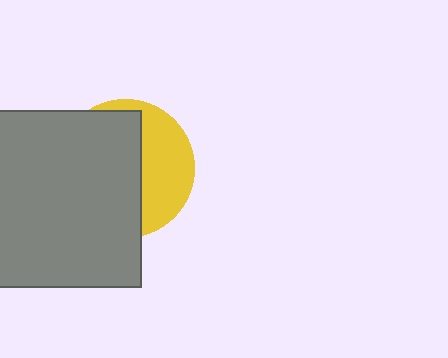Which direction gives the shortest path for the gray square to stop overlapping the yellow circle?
Moving left gives the shortest separation.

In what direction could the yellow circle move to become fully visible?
The yellow circle could move right. That would shift it out from behind the gray square entirely.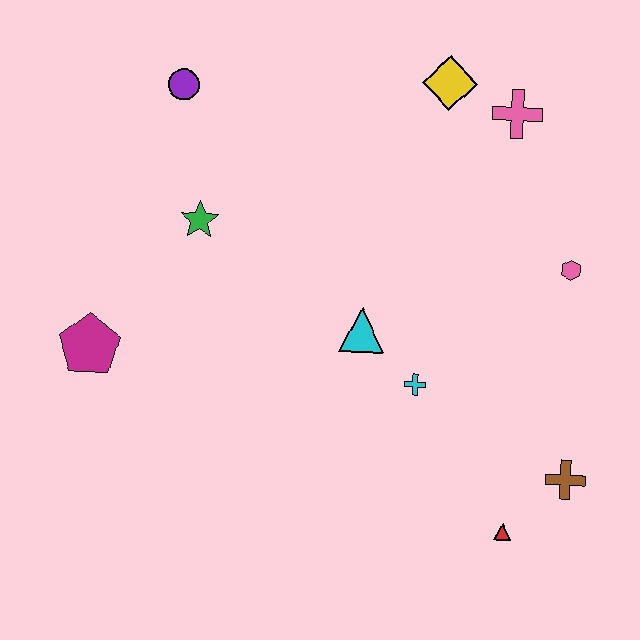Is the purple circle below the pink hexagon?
No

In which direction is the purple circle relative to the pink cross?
The purple circle is to the left of the pink cross.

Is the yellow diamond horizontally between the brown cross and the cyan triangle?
Yes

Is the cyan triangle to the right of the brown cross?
No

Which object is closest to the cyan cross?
The cyan triangle is closest to the cyan cross.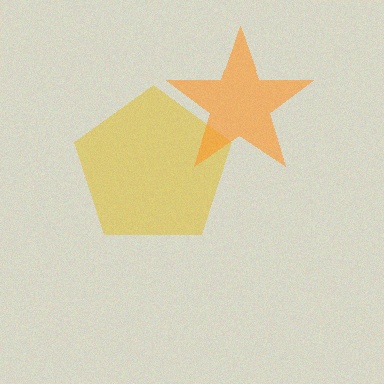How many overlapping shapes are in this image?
There are 2 overlapping shapes in the image.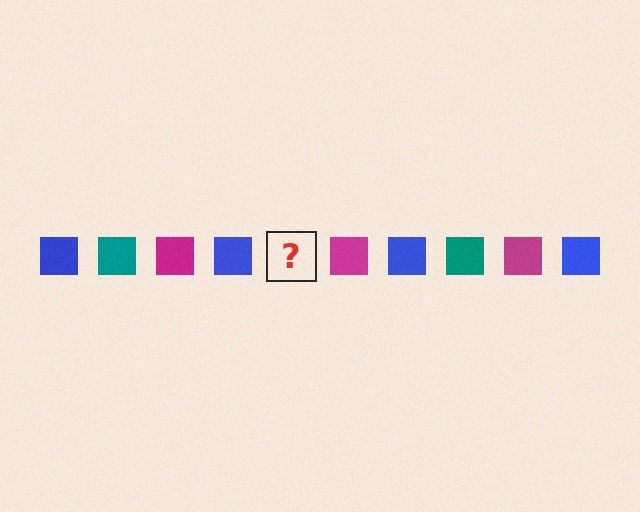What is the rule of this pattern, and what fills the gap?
The rule is that the pattern cycles through blue, teal, magenta squares. The gap should be filled with a teal square.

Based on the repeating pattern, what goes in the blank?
The blank should be a teal square.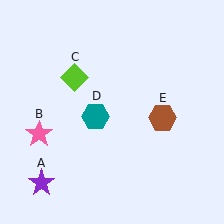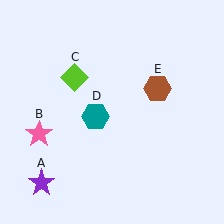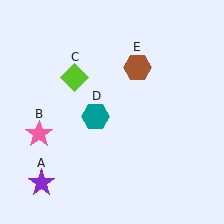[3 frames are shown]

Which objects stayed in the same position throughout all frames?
Purple star (object A) and pink star (object B) and lime diamond (object C) and teal hexagon (object D) remained stationary.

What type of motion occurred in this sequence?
The brown hexagon (object E) rotated counterclockwise around the center of the scene.